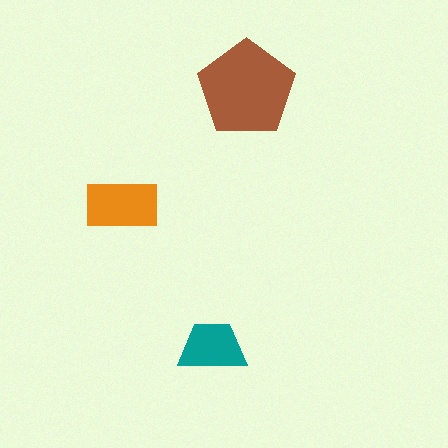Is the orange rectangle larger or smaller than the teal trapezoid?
Larger.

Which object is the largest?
The brown pentagon.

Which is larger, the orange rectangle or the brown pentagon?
The brown pentagon.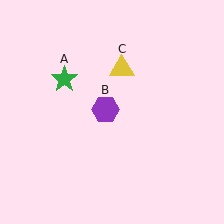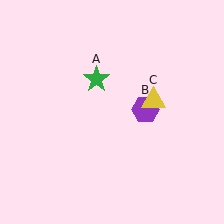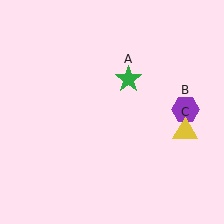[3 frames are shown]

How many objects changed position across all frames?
3 objects changed position: green star (object A), purple hexagon (object B), yellow triangle (object C).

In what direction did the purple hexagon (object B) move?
The purple hexagon (object B) moved right.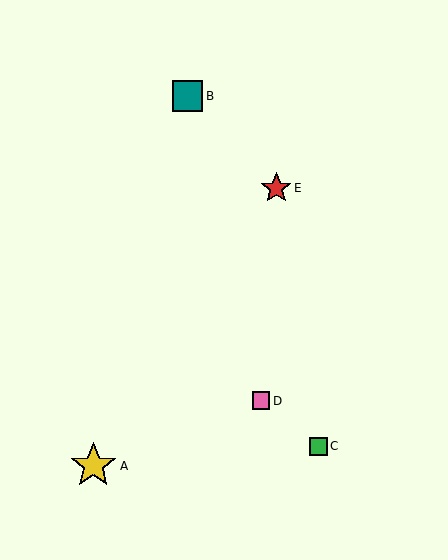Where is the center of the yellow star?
The center of the yellow star is at (93, 466).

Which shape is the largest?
The yellow star (labeled A) is the largest.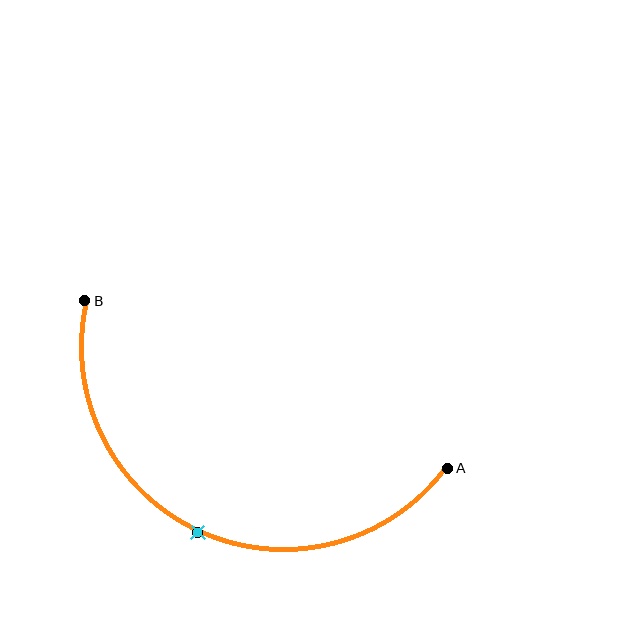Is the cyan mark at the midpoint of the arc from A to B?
Yes. The cyan mark lies on the arc at equal arc-length from both A and B — it is the arc midpoint.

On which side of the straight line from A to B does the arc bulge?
The arc bulges below the straight line connecting A and B.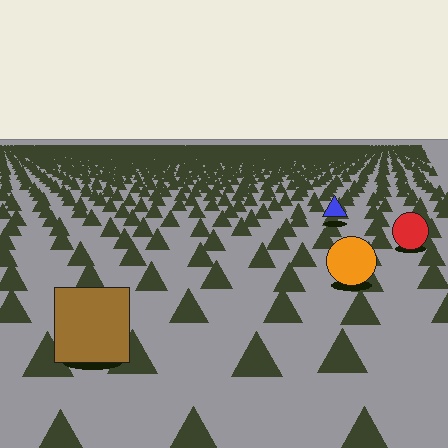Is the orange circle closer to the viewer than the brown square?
No. The brown square is closer — you can tell from the texture gradient: the ground texture is coarser near it.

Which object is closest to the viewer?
The brown square is closest. The texture marks near it are larger and more spread out.